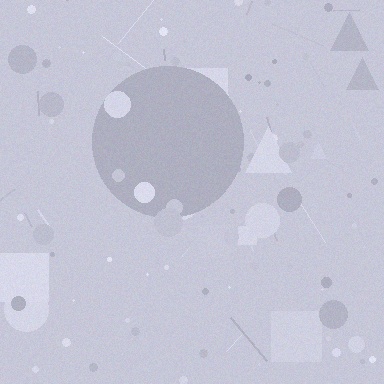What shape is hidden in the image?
A circle is hidden in the image.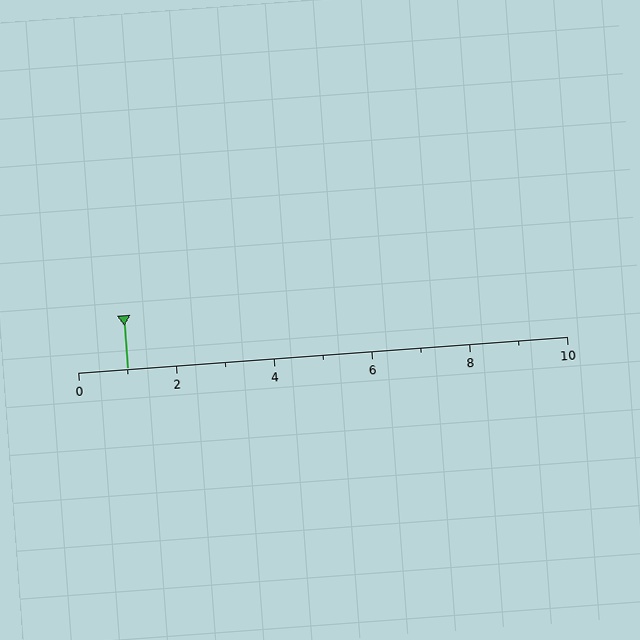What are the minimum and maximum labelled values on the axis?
The axis runs from 0 to 10.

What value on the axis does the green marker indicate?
The marker indicates approximately 1.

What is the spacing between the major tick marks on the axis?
The major ticks are spaced 2 apart.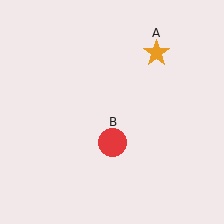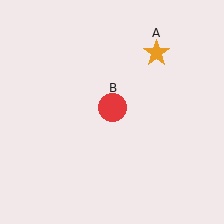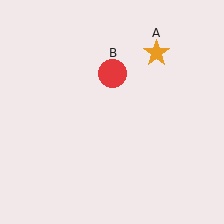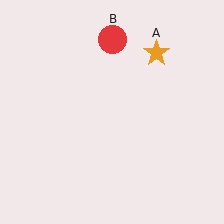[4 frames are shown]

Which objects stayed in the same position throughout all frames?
Orange star (object A) remained stationary.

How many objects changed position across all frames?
1 object changed position: red circle (object B).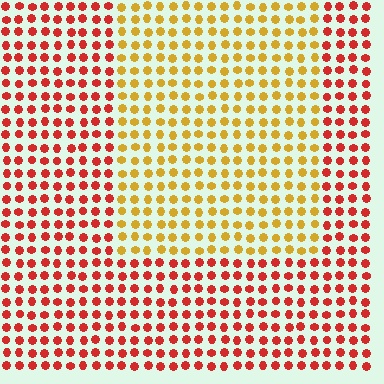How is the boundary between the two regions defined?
The boundary is defined purely by a slight shift in hue (about 45 degrees). Spacing, size, and orientation are identical on both sides.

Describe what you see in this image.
The image is filled with small red elements in a uniform arrangement. A rectangle-shaped region is visible where the elements are tinted to a slightly different hue, forming a subtle color boundary.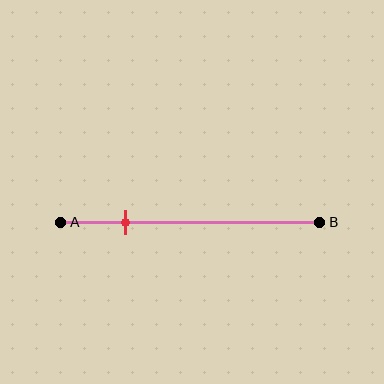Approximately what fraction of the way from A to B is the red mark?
The red mark is approximately 25% of the way from A to B.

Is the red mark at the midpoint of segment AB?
No, the mark is at about 25% from A, not at the 50% midpoint.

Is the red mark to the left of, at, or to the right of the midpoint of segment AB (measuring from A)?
The red mark is to the left of the midpoint of segment AB.